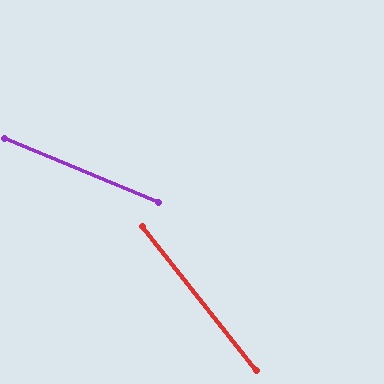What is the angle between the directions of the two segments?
Approximately 29 degrees.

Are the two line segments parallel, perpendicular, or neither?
Neither parallel nor perpendicular — they differ by about 29°.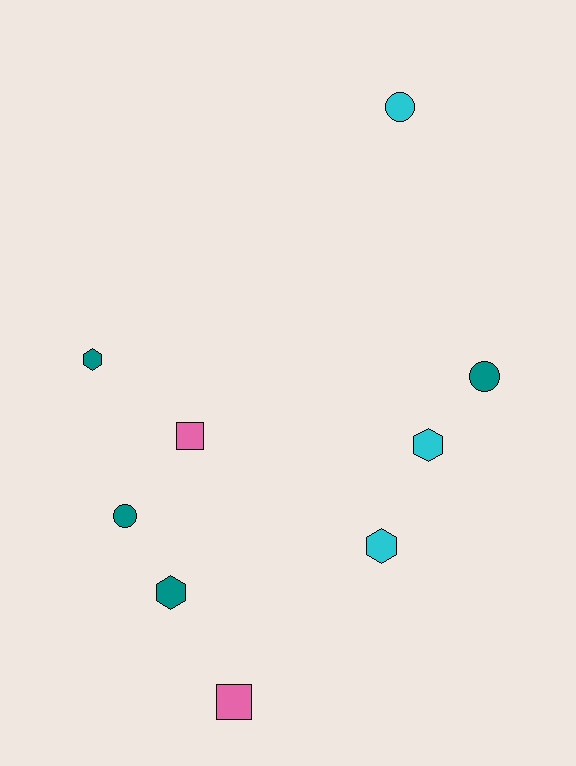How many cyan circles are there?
There is 1 cyan circle.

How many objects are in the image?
There are 9 objects.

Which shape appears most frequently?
Hexagon, with 4 objects.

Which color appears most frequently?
Teal, with 4 objects.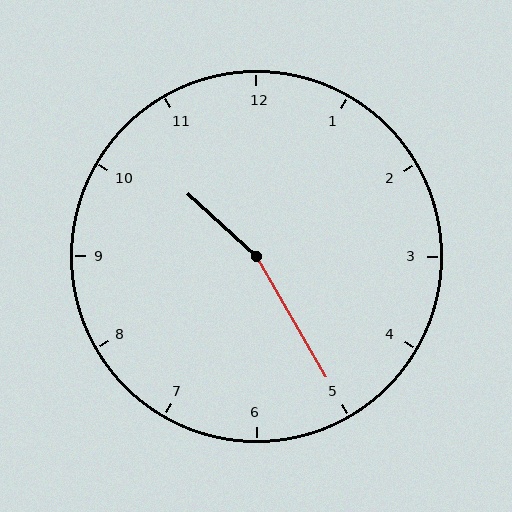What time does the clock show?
10:25.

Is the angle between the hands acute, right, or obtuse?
It is obtuse.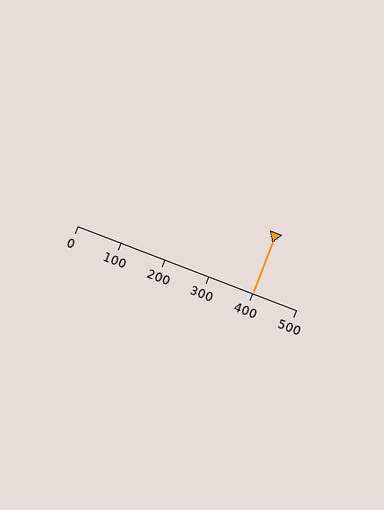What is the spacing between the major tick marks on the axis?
The major ticks are spaced 100 apart.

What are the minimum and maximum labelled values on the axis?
The axis runs from 0 to 500.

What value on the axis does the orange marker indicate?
The marker indicates approximately 400.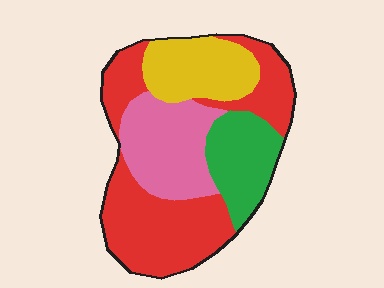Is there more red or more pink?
Red.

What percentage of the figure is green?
Green covers around 15% of the figure.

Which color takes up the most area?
Red, at roughly 45%.